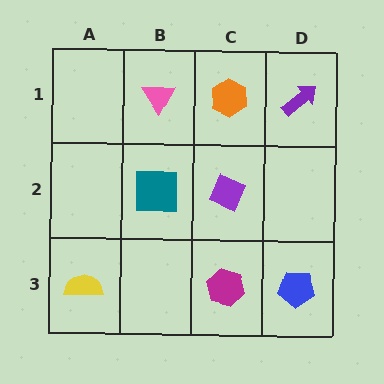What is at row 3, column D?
A blue pentagon.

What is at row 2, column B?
A teal square.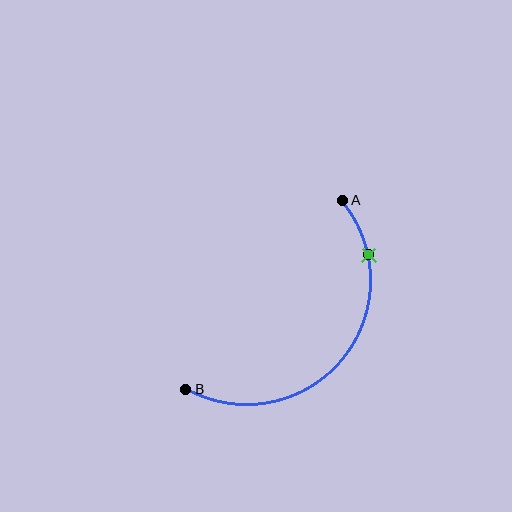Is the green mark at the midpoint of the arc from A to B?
No. The green mark lies on the arc but is closer to endpoint A. The arc midpoint would be at the point on the curve equidistant along the arc from both A and B.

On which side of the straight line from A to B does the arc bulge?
The arc bulges below and to the right of the straight line connecting A and B.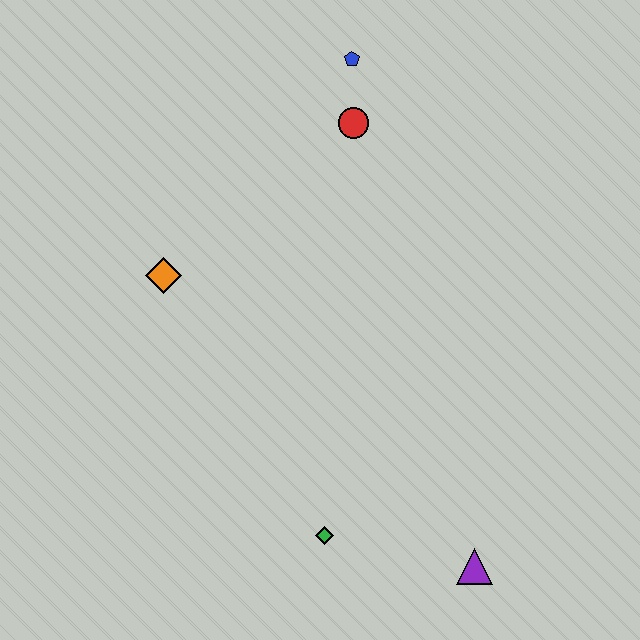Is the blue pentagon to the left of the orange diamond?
No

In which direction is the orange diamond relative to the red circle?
The orange diamond is to the left of the red circle.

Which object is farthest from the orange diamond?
The purple triangle is farthest from the orange diamond.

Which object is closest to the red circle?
The blue pentagon is closest to the red circle.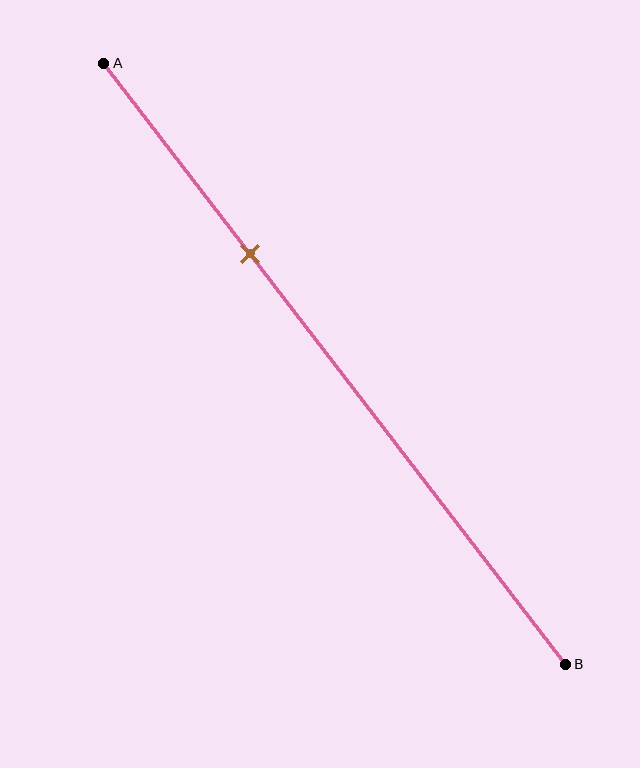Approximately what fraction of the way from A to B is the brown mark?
The brown mark is approximately 30% of the way from A to B.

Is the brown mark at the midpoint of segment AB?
No, the mark is at about 30% from A, not at the 50% midpoint.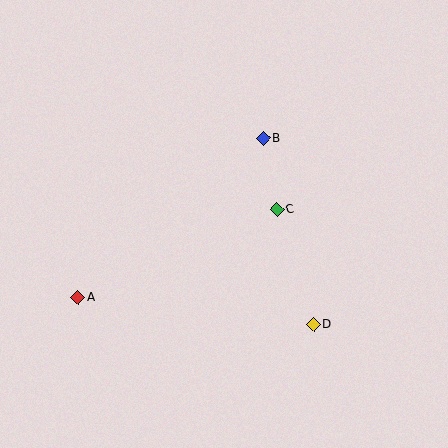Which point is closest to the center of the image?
Point C at (277, 209) is closest to the center.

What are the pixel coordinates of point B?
Point B is at (263, 138).